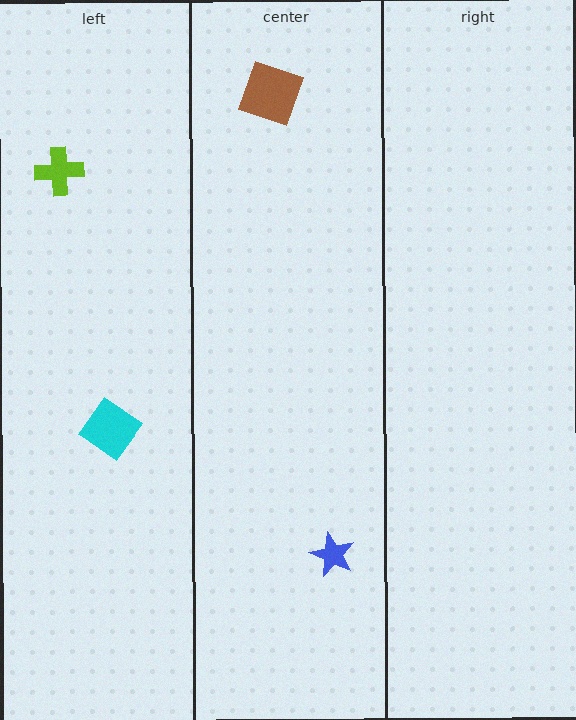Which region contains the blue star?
The center region.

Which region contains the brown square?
The center region.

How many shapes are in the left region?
2.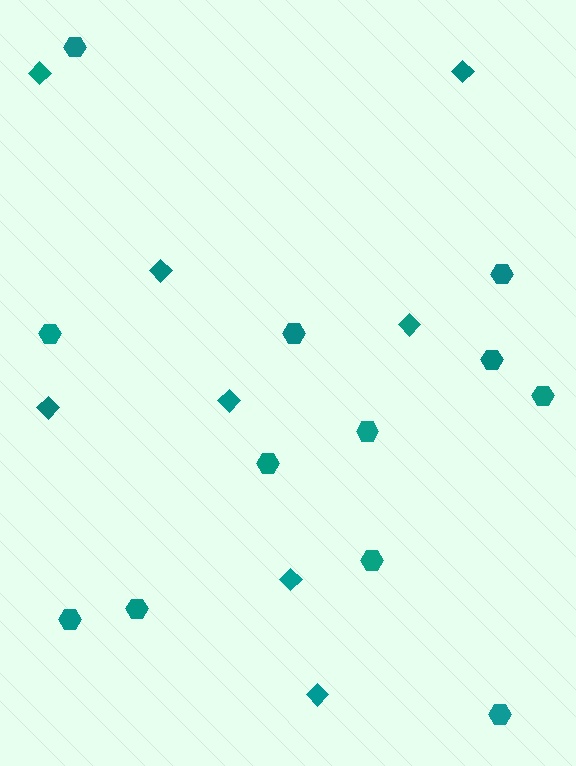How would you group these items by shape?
There are 2 groups: one group of hexagons (12) and one group of diamonds (8).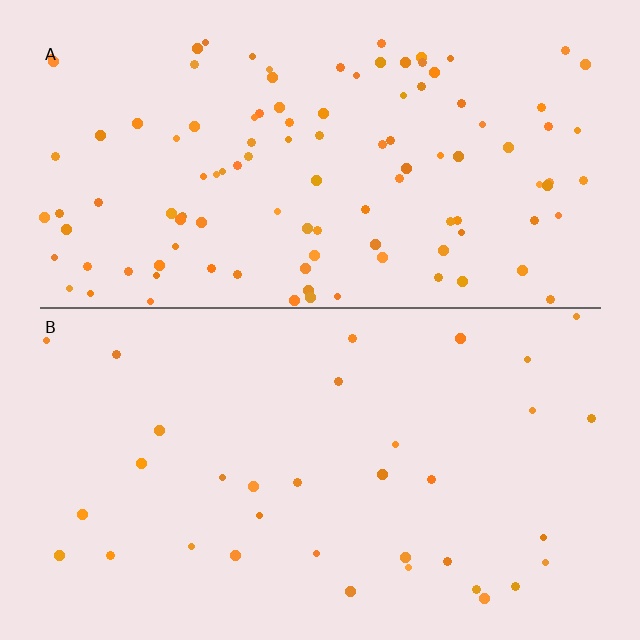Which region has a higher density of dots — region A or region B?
A (the top).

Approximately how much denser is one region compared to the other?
Approximately 3.2× — region A over region B.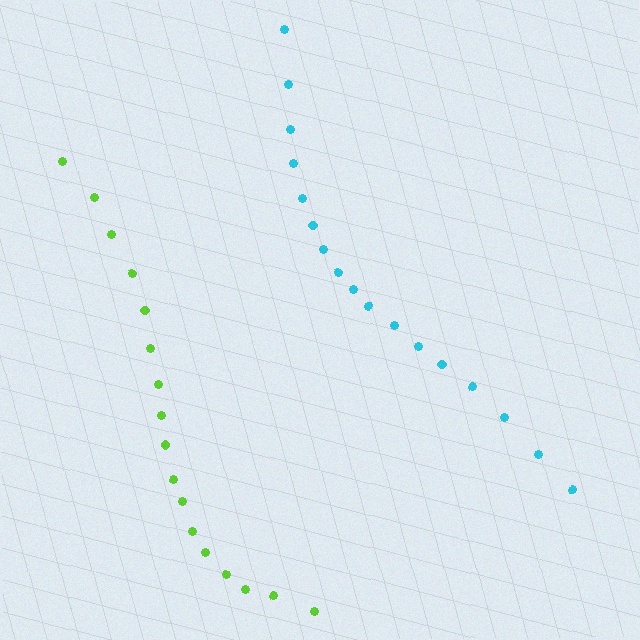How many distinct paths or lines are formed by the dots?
There are 2 distinct paths.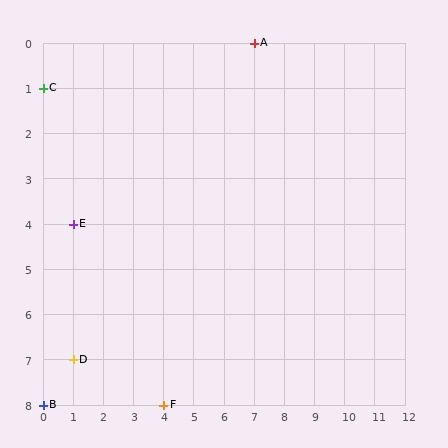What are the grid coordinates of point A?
Point A is at grid coordinates (7, 0).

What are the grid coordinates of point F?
Point F is at grid coordinates (4, 8).